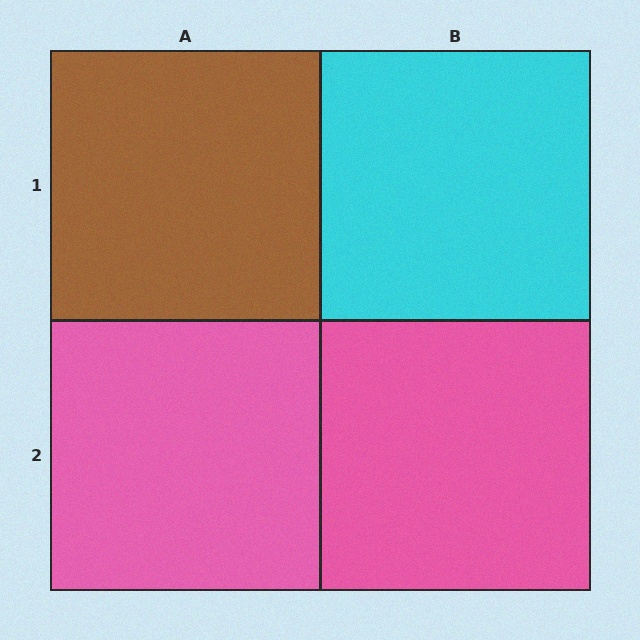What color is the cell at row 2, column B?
Pink.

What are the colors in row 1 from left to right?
Brown, cyan.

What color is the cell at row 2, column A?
Pink.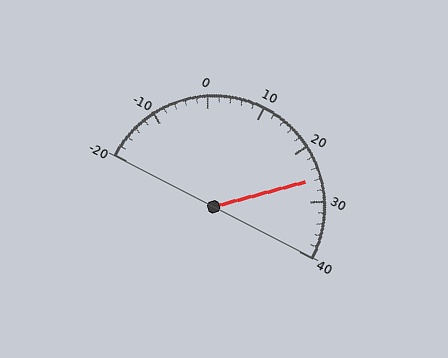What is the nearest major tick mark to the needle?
The nearest major tick mark is 30.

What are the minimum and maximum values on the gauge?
The gauge ranges from -20 to 40.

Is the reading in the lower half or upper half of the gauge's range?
The reading is in the upper half of the range (-20 to 40).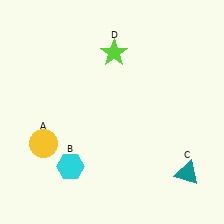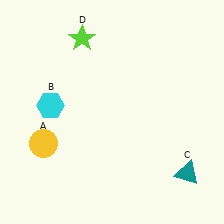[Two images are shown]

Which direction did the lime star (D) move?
The lime star (D) moved left.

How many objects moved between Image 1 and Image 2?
2 objects moved between the two images.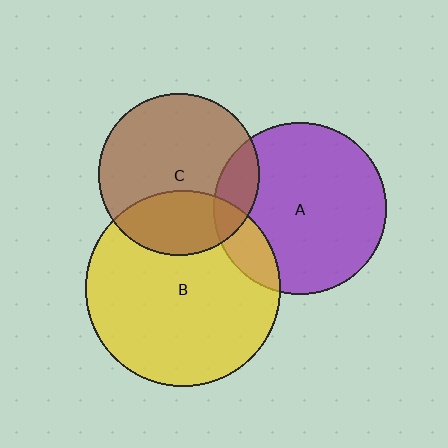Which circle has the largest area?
Circle B (yellow).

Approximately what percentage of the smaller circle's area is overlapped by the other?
Approximately 15%.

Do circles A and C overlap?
Yes.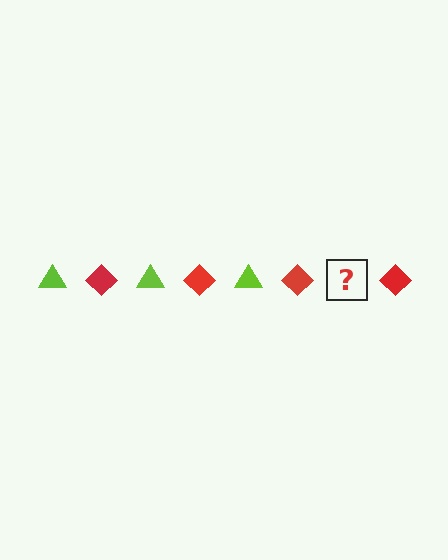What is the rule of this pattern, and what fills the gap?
The rule is that the pattern alternates between lime triangle and red diamond. The gap should be filled with a lime triangle.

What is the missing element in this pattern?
The missing element is a lime triangle.